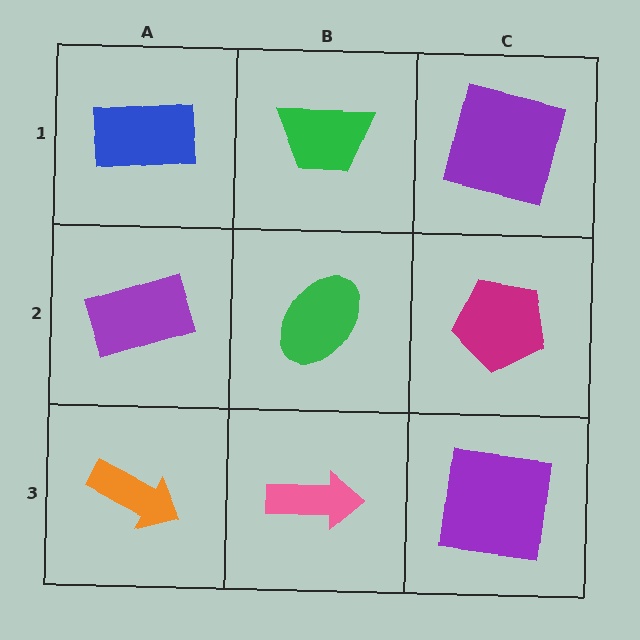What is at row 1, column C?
A purple square.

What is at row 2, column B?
A green ellipse.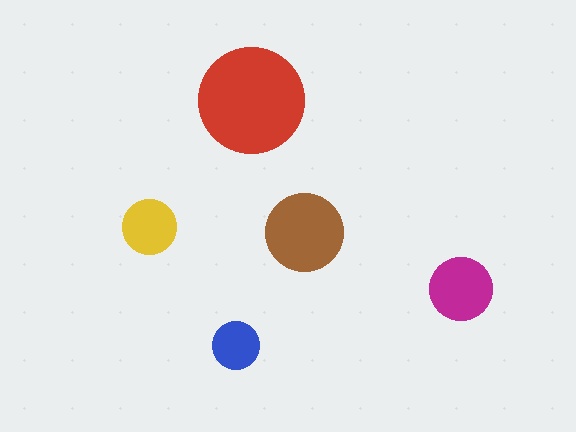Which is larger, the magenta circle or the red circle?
The red one.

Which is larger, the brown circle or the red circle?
The red one.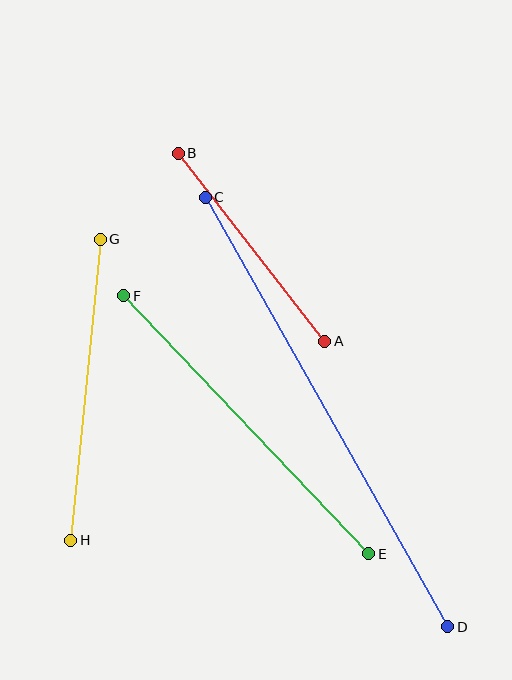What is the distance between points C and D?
The distance is approximately 493 pixels.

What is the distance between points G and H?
The distance is approximately 302 pixels.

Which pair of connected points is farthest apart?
Points C and D are farthest apart.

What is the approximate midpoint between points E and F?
The midpoint is at approximately (246, 425) pixels.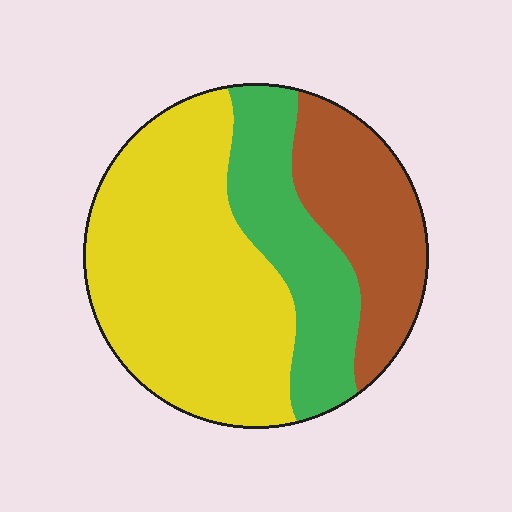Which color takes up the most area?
Yellow, at roughly 50%.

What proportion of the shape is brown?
Brown takes up about one quarter (1/4) of the shape.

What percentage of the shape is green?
Green covers 24% of the shape.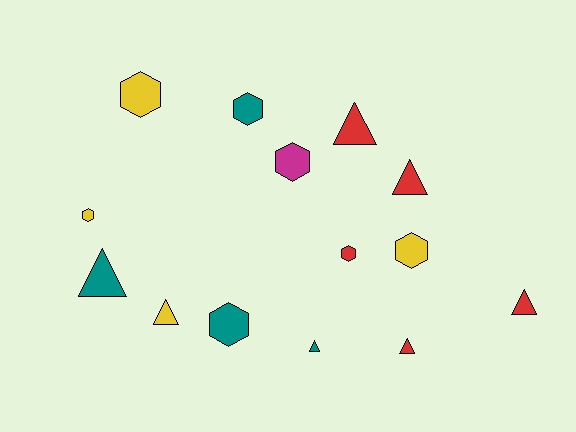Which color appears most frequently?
Red, with 5 objects.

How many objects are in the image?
There are 14 objects.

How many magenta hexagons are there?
There is 1 magenta hexagon.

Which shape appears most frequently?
Hexagon, with 7 objects.